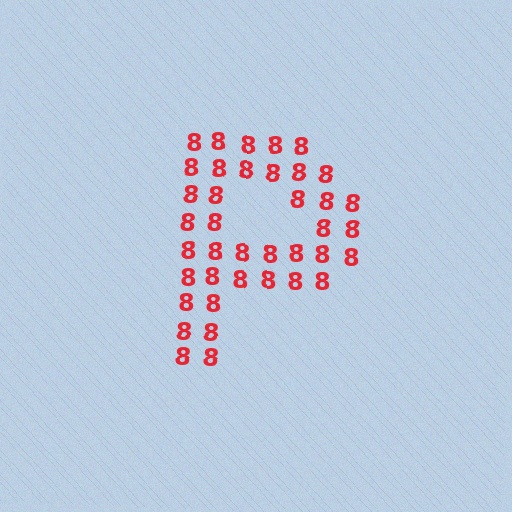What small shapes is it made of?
It is made of small digit 8's.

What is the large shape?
The large shape is the letter P.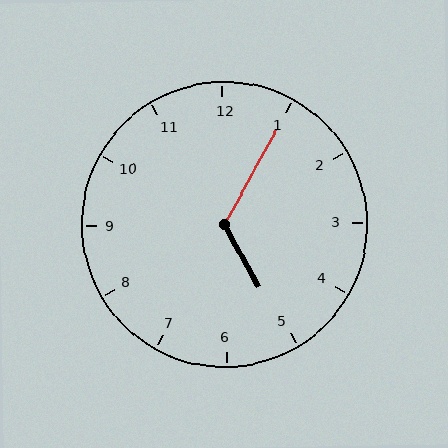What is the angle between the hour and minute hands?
Approximately 122 degrees.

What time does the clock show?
5:05.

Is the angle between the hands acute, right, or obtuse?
It is obtuse.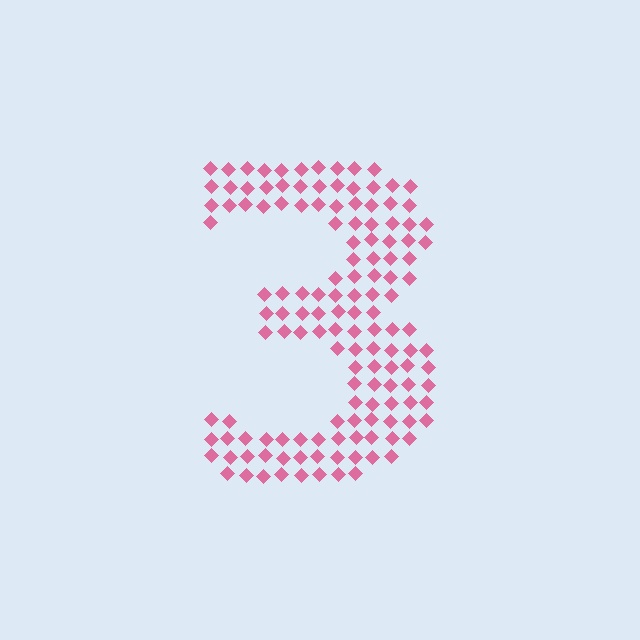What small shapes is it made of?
It is made of small diamonds.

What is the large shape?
The large shape is the digit 3.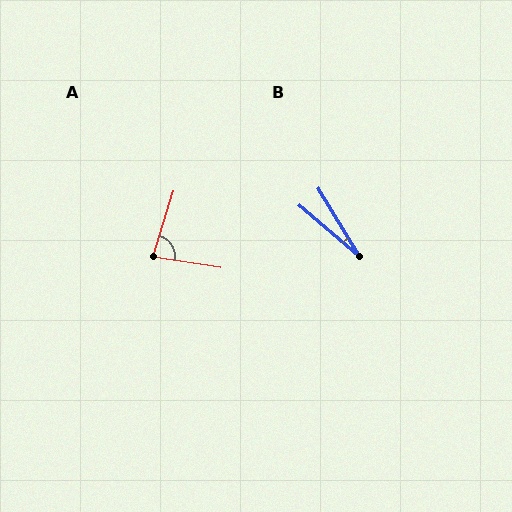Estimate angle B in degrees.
Approximately 18 degrees.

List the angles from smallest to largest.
B (18°), A (82°).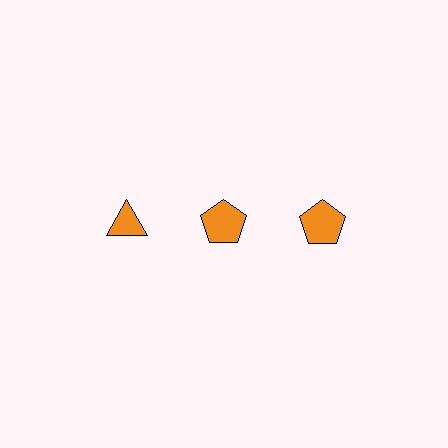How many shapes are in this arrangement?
There are 3 shapes arranged in a grid pattern.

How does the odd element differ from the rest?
It has a different shape: triangle instead of pentagon.